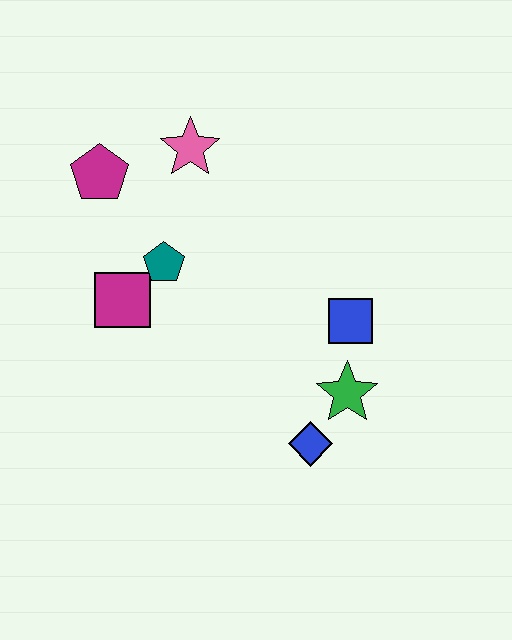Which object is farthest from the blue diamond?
The magenta pentagon is farthest from the blue diamond.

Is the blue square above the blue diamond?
Yes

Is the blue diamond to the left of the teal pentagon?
No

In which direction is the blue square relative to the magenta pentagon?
The blue square is to the right of the magenta pentagon.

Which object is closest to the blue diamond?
The green star is closest to the blue diamond.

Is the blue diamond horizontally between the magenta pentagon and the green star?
Yes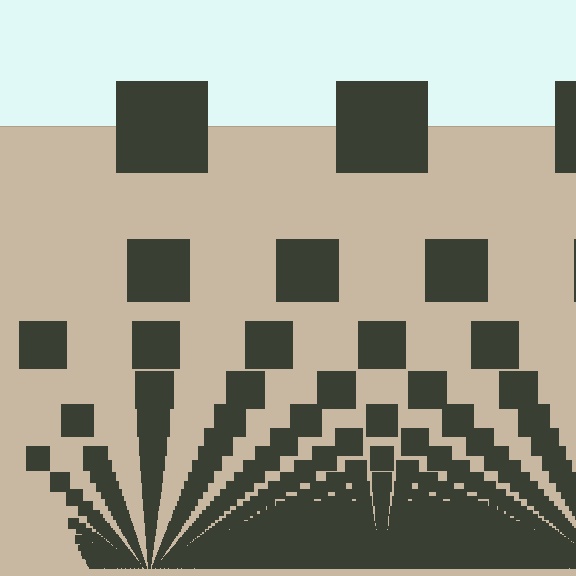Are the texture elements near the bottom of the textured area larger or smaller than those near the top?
Smaller. The gradient is inverted — elements near the bottom are smaller and denser.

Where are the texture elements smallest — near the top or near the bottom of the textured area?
Near the bottom.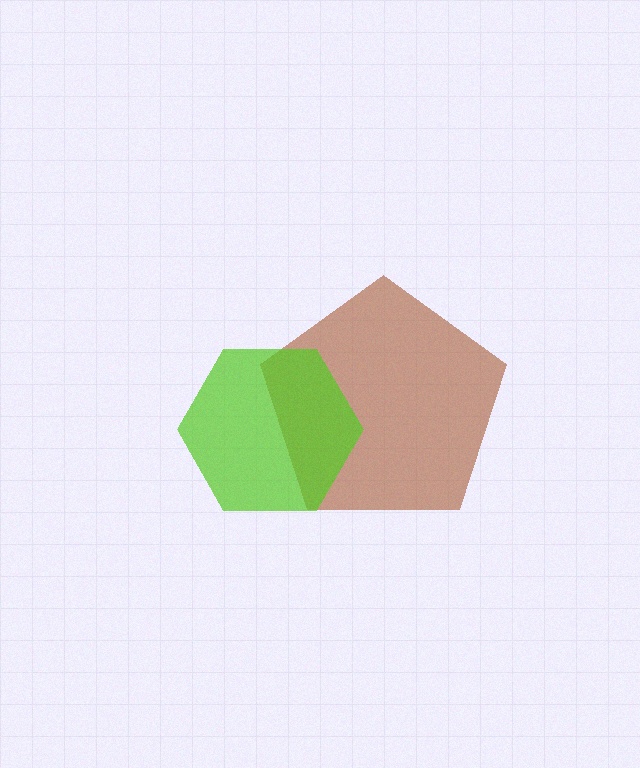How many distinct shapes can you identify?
There are 2 distinct shapes: a brown pentagon, a lime hexagon.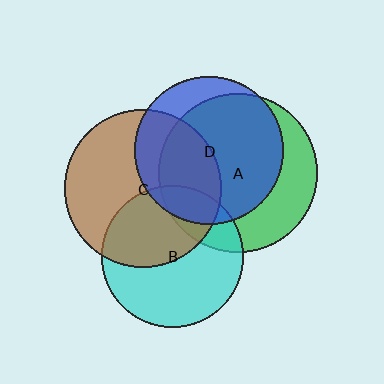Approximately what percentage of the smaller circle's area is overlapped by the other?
Approximately 45%.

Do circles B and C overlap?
Yes.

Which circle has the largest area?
Circle A (green).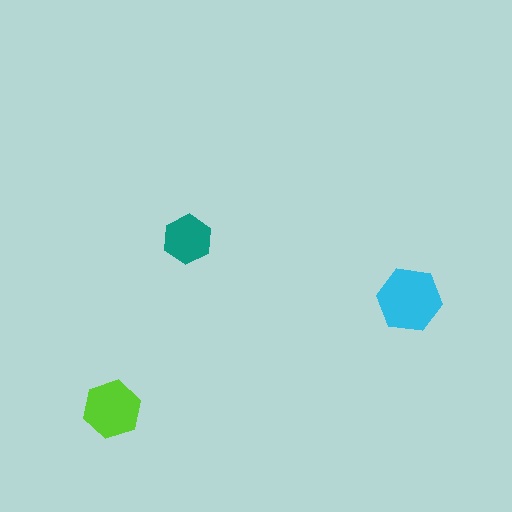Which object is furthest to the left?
The lime hexagon is leftmost.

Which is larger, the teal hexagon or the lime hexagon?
The lime one.